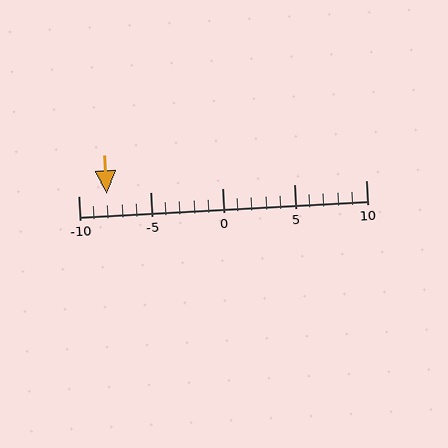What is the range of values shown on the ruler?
The ruler shows values from -10 to 10.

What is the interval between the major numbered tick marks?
The major tick marks are spaced 5 units apart.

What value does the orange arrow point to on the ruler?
The orange arrow points to approximately -8.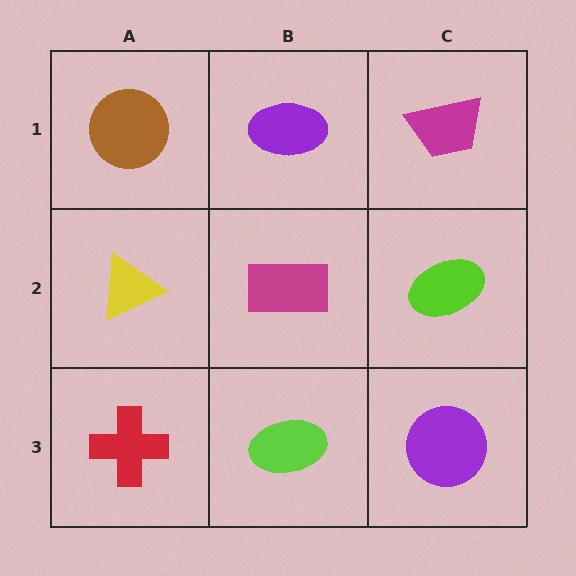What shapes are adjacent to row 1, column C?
A lime ellipse (row 2, column C), a purple ellipse (row 1, column B).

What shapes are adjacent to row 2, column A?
A brown circle (row 1, column A), a red cross (row 3, column A), a magenta rectangle (row 2, column B).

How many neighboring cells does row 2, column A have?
3.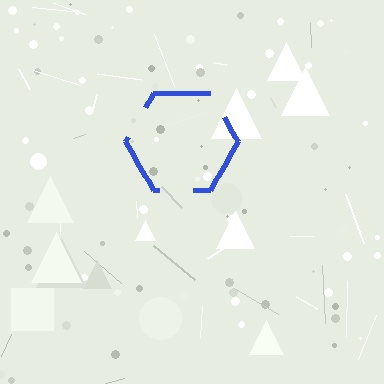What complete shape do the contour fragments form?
The contour fragments form a hexagon.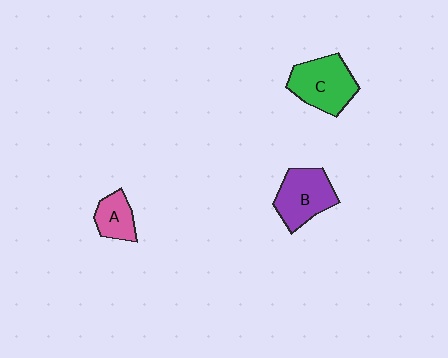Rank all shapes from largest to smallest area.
From largest to smallest: C (green), B (purple), A (pink).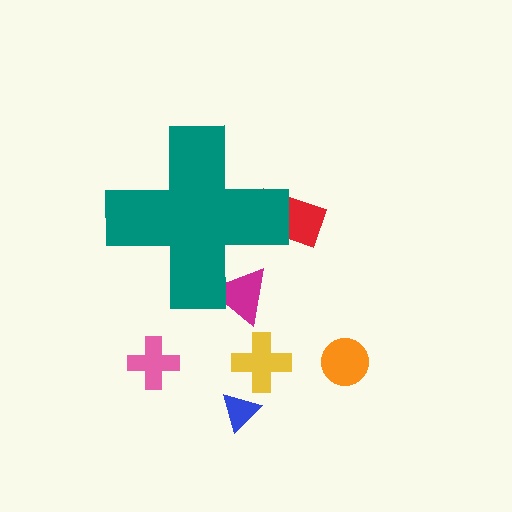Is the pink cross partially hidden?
No, the pink cross is fully visible.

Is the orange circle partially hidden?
No, the orange circle is fully visible.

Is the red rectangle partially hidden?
Yes, the red rectangle is partially hidden behind the teal cross.